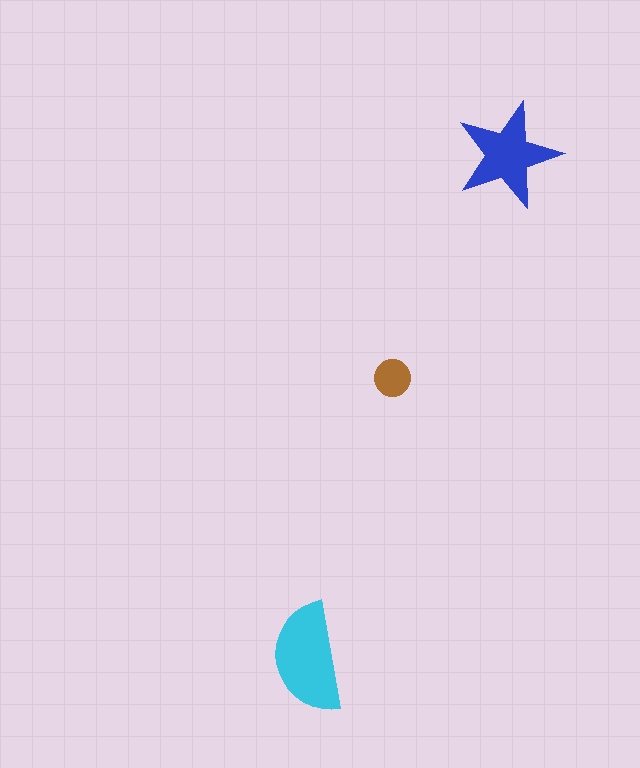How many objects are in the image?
There are 3 objects in the image.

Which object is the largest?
The cyan semicircle.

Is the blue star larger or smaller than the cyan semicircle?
Smaller.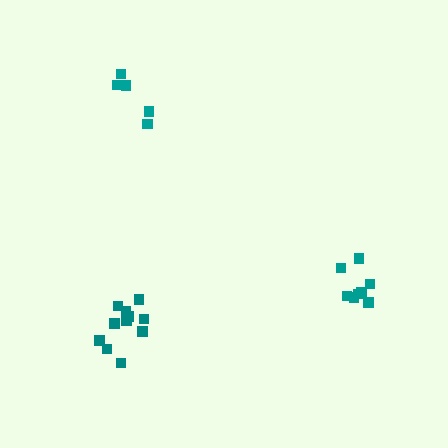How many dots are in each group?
Group 1: 11 dots, Group 2: 5 dots, Group 3: 8 dots (24 total).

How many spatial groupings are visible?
There are 3 spatial groupings.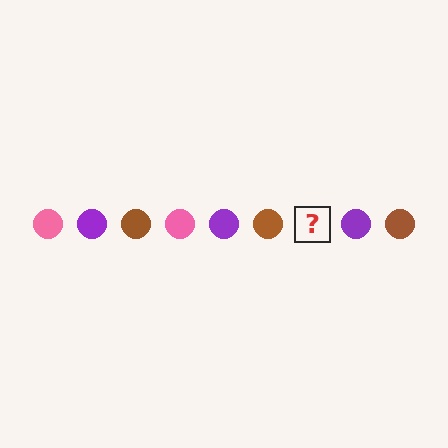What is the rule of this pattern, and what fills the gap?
The rule is that the pattern cycles through pink, purple, brown circles. The gap should be filled with a pink circle.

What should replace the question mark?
The question mark should be replaced with a pink circle.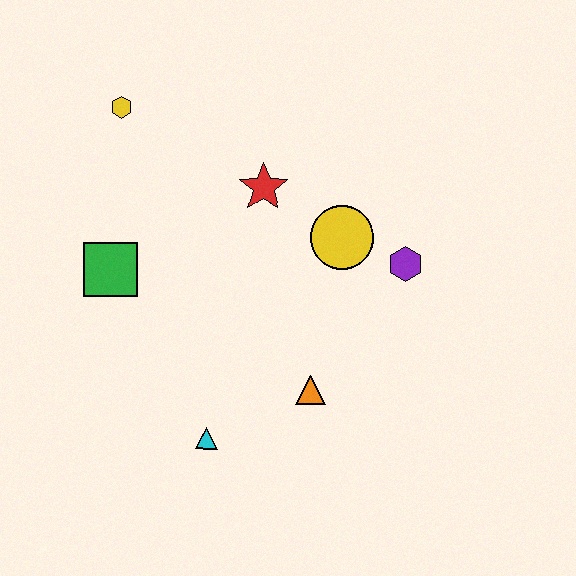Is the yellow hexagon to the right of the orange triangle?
No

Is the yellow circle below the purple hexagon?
No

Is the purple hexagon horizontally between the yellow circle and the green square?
No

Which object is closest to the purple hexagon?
The yellow circle is closest to the purple hexagon.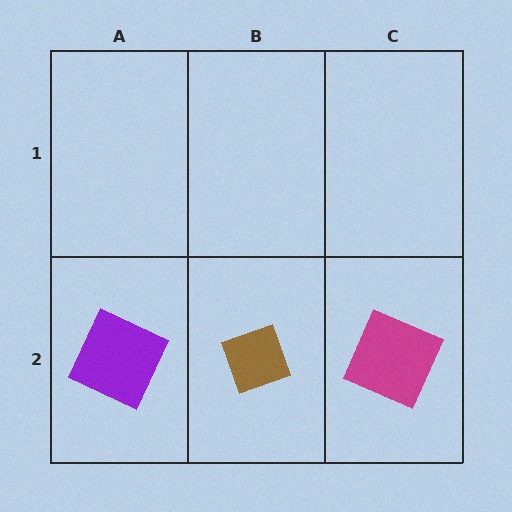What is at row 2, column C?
A magenta square.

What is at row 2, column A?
A purple square.